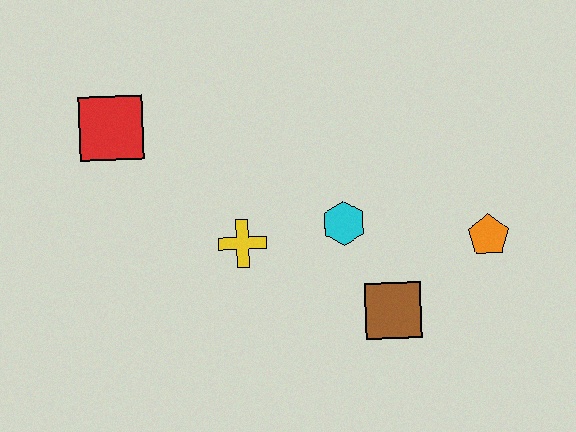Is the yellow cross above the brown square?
Yes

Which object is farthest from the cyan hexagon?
The red square is farthest from the cyan hexagon.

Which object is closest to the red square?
The yellow cross is closest to the red square.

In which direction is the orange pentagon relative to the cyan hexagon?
The orange pentagon is to the right of the cyan hexagon.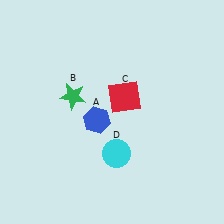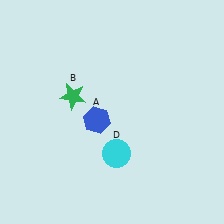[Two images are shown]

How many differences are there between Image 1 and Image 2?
There is 1 difference between the two images.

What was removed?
The red square (C) was removed in Image 2.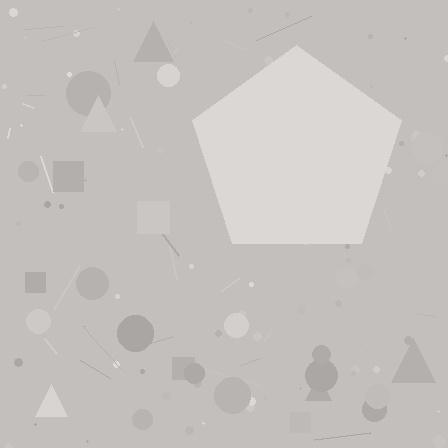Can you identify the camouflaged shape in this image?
The camouflaged shape is a pentagon.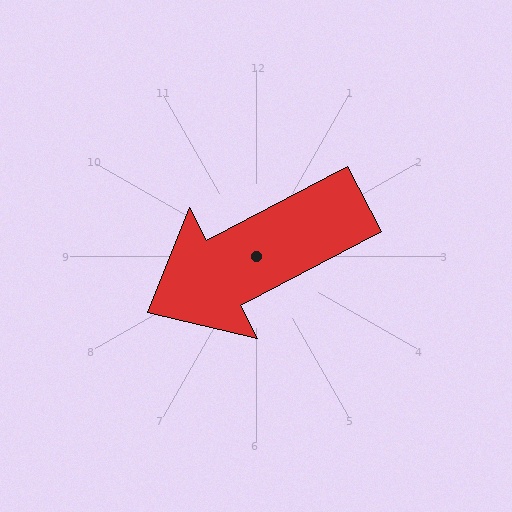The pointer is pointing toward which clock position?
Roughly 8 o'clock.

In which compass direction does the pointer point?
Southwest.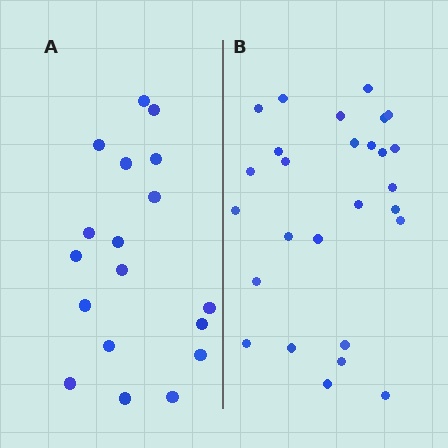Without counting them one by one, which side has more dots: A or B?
Region B (the right region) has more dots.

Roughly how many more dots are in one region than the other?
Region B has roughly 8 or so more dots than region A.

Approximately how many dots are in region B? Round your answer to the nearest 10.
About 30 dots. (The exact count is 27, which rounds to 30.)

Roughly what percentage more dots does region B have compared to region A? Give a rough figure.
About 50% more.